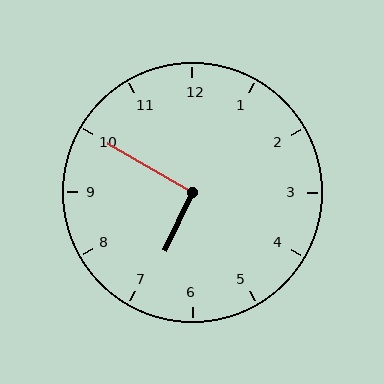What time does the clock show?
6:50.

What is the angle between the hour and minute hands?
Approximately 95 degrees.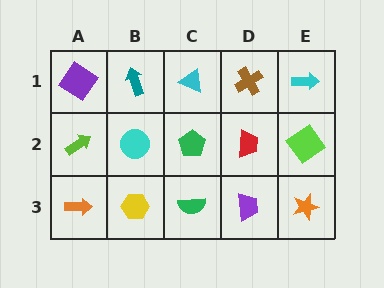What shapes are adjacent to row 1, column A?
A lime arrow (row 2, column A), a teal arrow (row 1, column B).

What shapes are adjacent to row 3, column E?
A lime diamond (row 2, column E), a purple trapezoid (row 3, column D).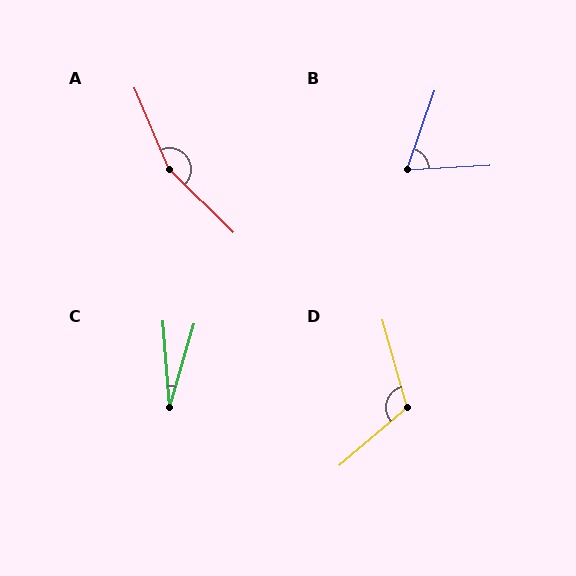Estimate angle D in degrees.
Approximately 115 degrees.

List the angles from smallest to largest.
C (21°), B (68°), D (115°), A (157°).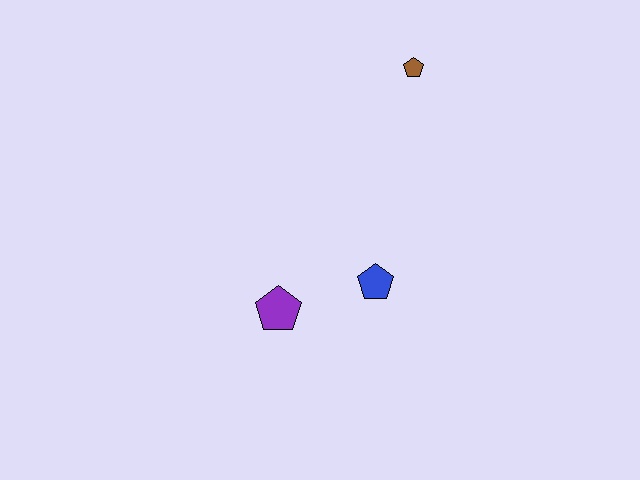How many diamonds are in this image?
There are no diamonds.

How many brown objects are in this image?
There is 1 brown object.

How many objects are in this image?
There are 3 objects.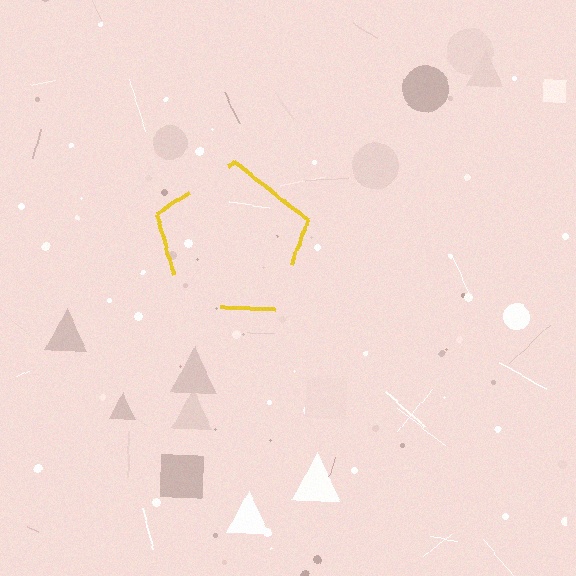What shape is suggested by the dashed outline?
The dashed outline suggests a pentagon.